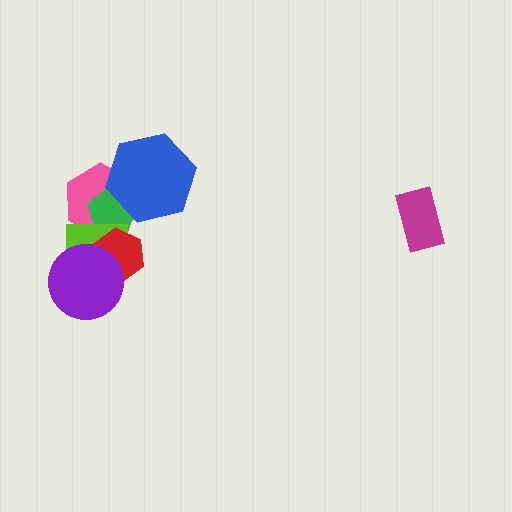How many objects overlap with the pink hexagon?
4 objects overlap with the pink hexagon.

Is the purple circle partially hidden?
No, no other shape covers it.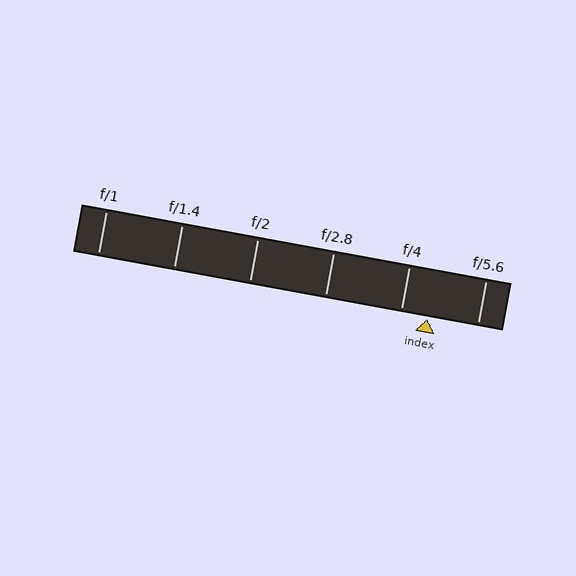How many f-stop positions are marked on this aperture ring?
There are 6 f-stop positions marked.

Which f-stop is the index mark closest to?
The index mark is closest to f/4.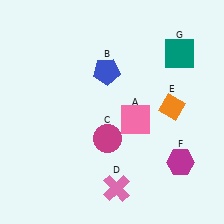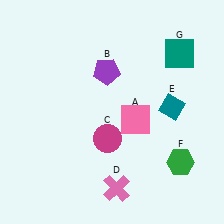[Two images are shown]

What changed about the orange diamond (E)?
In Image 1, E is orange. In Image 2, it changed to teal.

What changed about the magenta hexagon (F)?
In Image 1, F is magenta. In Image 2, it changed to green.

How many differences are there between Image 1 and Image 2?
There are 3 differences between the two images.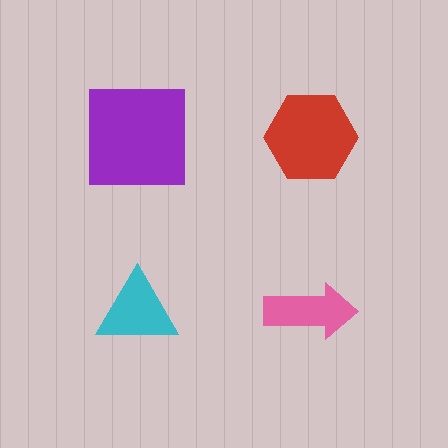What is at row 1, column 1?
A purple square.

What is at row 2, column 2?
A pink arrow.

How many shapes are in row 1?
2 shapes.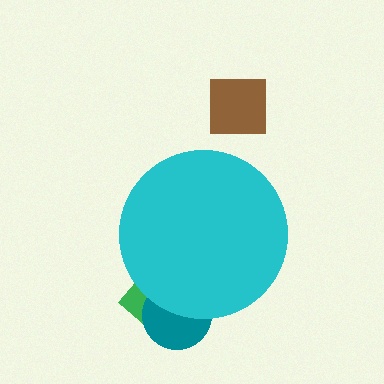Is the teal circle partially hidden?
Yes, the teal circle is partially hidden behind the cyan circle.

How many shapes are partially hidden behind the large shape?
2 shapes are partially hidden.